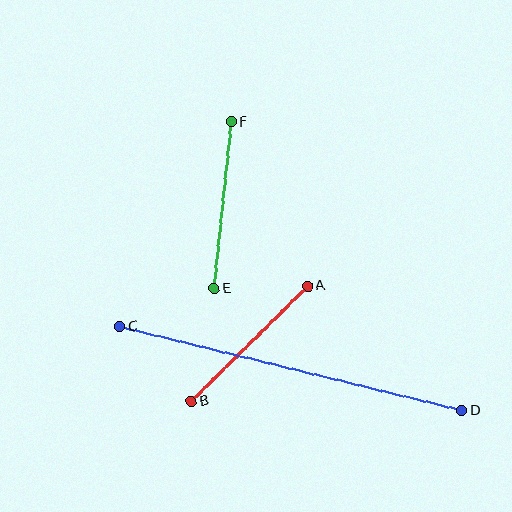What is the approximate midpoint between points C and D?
The midpoint is at approximately (291, 368) pixels.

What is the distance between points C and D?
The distance is approximately 352 pixels.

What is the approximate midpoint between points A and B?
The midpoint is at approximately (249, 344) pixels.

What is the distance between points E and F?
The distance is approximately 168 pixels.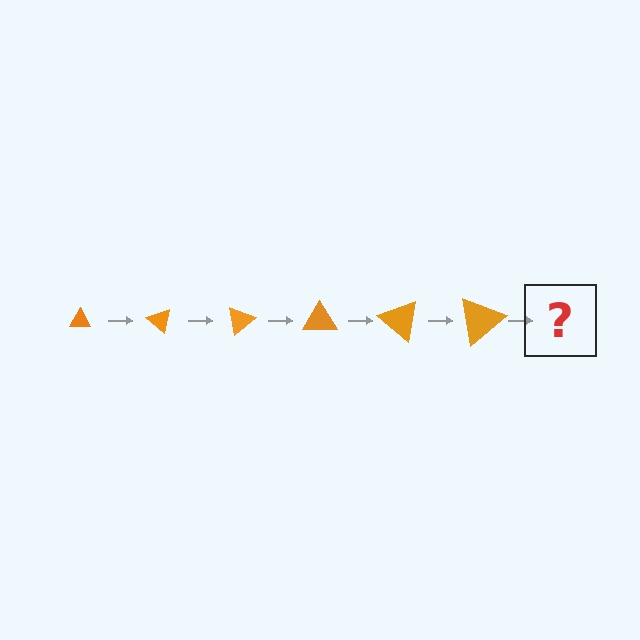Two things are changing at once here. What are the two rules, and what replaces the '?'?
The two rules are that the triangle grows larger each step and it rotates 40 degrees each step. The '?' should be a triangle, larger than the previous one and rotated 240 degrees from the start.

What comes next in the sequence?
The next element should be a triangle, larger than the previous one and rotated 240 degrees from the start.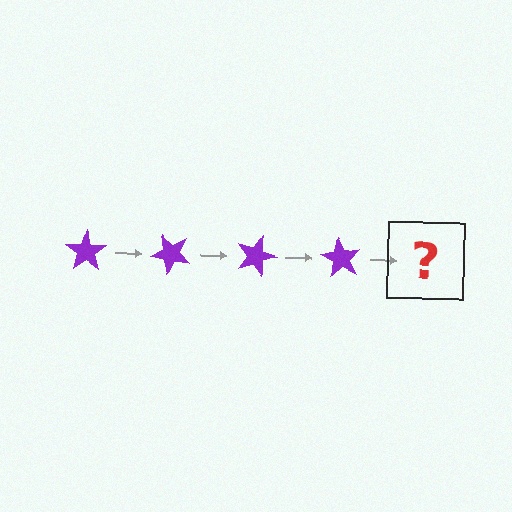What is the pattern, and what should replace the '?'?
The pattern is that the star rotates 45 degrees each step. The '?' should be a purple star rotated 180 degrees.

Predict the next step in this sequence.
The next step is a purple star rotated 180 degrees.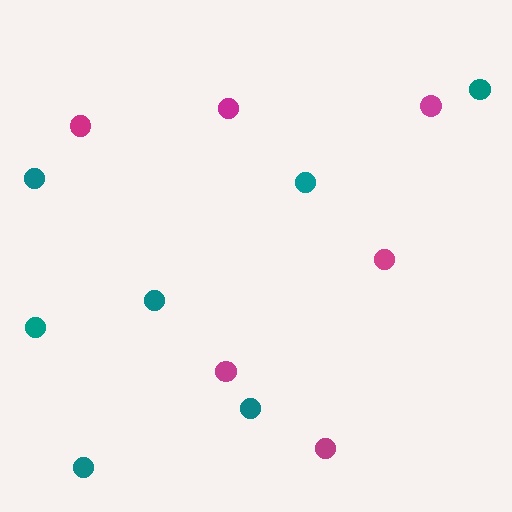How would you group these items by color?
There are 2 groups: one group of magenta circles (6) and one group of teal circles (7).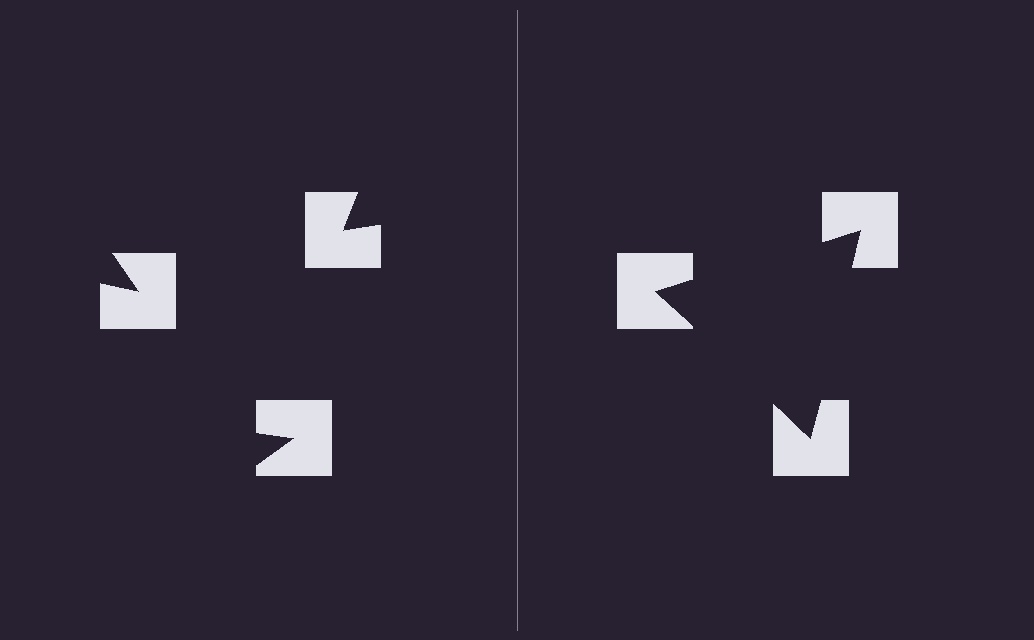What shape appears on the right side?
An illusory triangle.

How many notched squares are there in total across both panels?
6 — 3 on each side.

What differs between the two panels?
The notched squares are positioned identically on both sides; only the wedge orientations differ. On the right they align to a triangle; on the left they are misaligned.